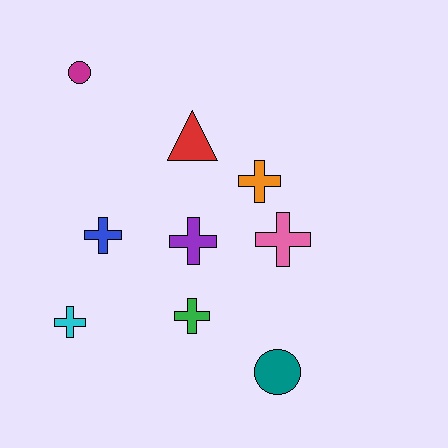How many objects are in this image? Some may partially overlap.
There are 9 objects.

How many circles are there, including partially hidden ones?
There are 2 circles.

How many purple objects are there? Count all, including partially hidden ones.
There is 1 purple object.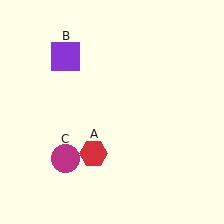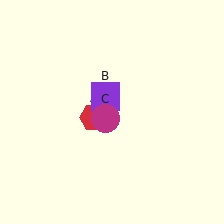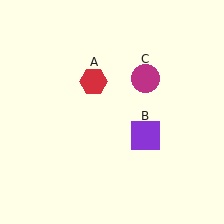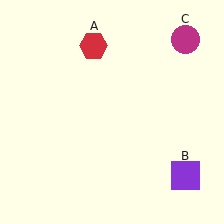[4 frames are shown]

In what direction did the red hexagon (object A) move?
The red hexagon (object A) moved up.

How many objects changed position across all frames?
3 objects changed position: red hexagon (object A), purple square (object B), magenta circle (object C).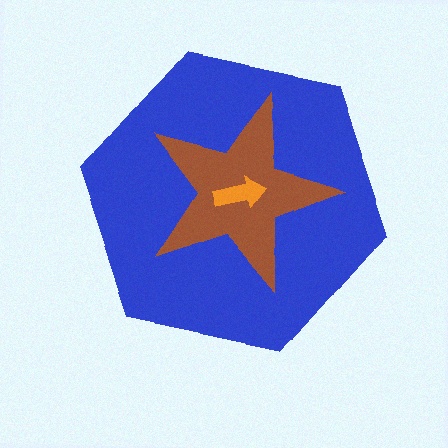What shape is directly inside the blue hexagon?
The brown star.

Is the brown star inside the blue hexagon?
Yes.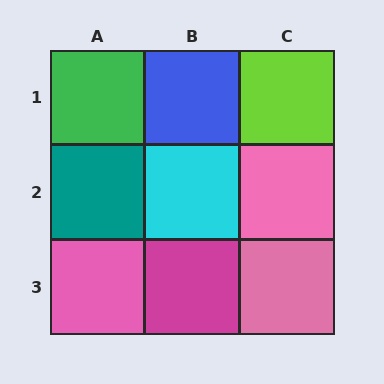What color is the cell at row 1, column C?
Lime.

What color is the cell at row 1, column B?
Blue.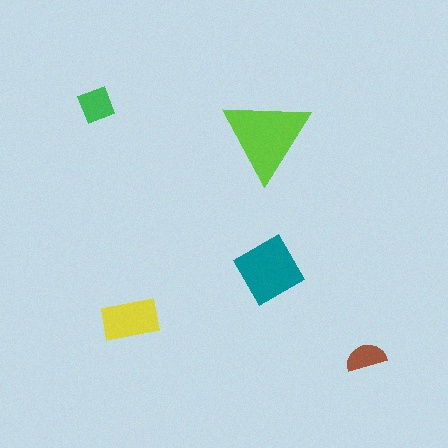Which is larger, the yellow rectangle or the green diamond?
The yellow rectangle.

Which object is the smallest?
The brown semicircle.